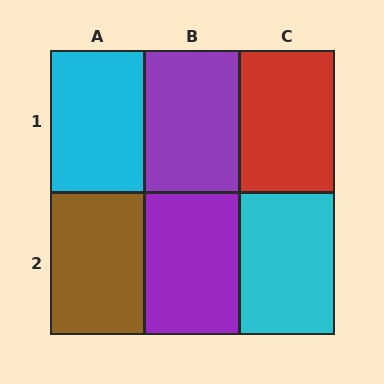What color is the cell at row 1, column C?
Red.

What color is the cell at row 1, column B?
Purple.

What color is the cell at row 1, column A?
Cyan.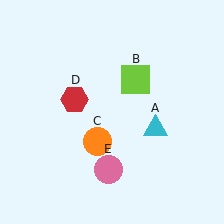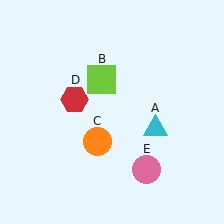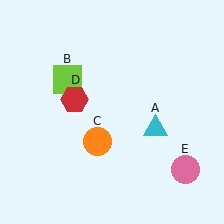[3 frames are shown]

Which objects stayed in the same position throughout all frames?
Cyan triangle (object A) and orange circle (object C) and red hexagon (object D) remained stationary.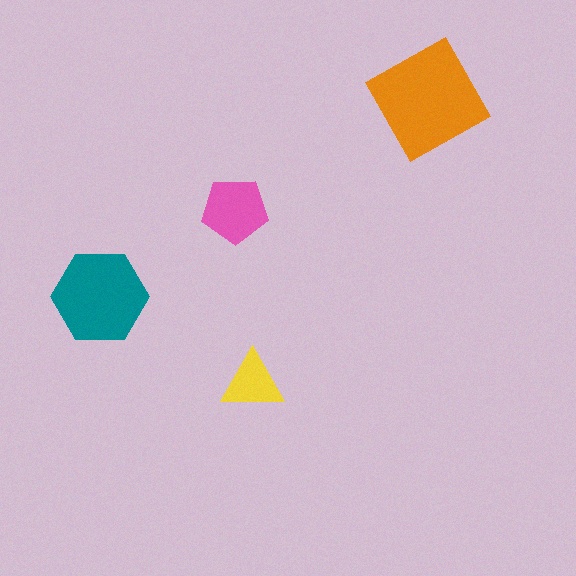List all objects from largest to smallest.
The orange diamond, the teal hexagon, the pink pentagon, the yellow triangle.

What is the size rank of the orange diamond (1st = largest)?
1st.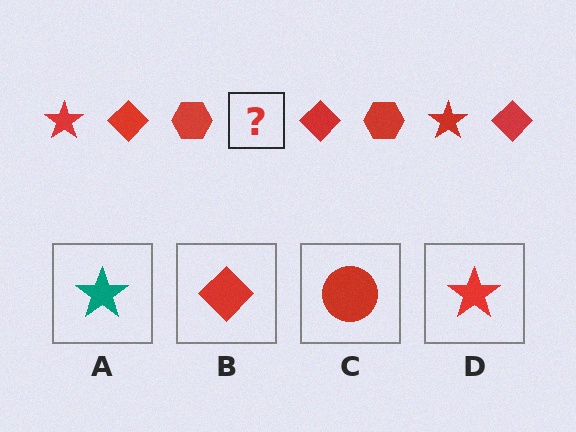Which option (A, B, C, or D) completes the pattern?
D.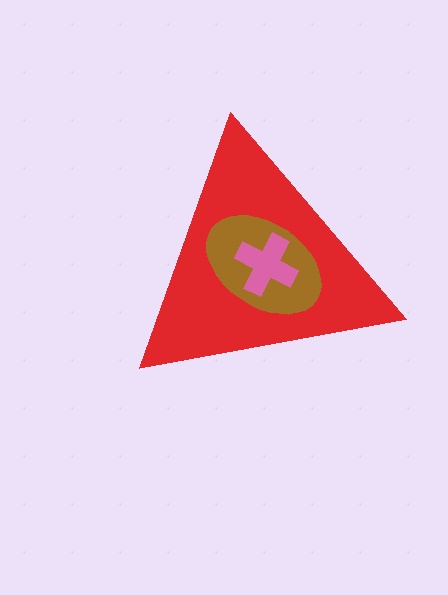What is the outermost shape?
The red triangle.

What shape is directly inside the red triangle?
The brown ellipse.